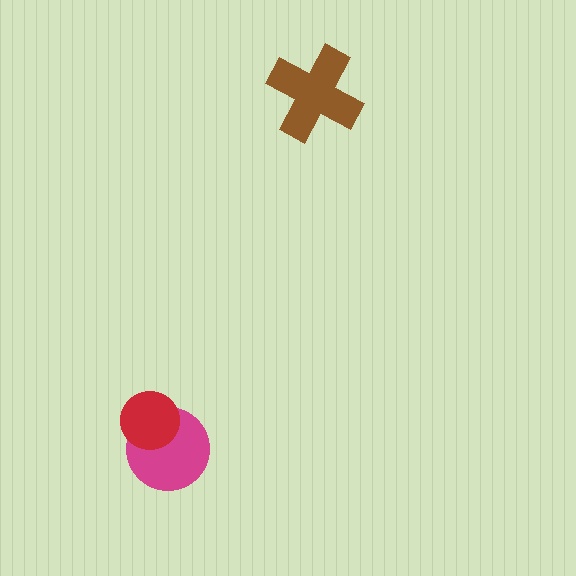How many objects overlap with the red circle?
1 object overlaps with the red circle.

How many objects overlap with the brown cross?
0 objects overlap with the brown cross.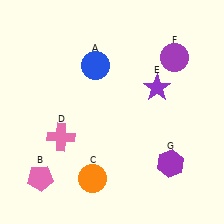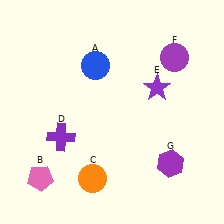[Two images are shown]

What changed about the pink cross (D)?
In Image 1, D is pink. In Image 2, it changed to purple.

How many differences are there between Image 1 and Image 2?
There is 1 difference between the two images.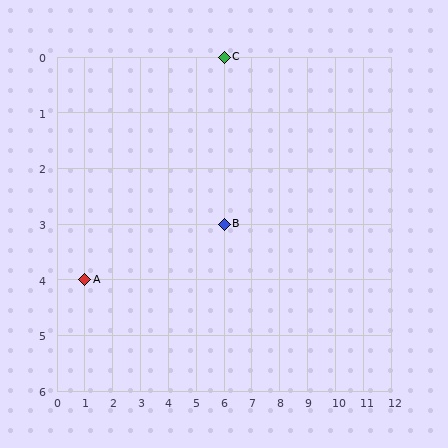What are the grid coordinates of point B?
Point B is at grid coordinates (6, 3).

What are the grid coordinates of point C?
Point C is at grid coordinates (6, 0).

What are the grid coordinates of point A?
Point A is at grid coordinates (1, 4).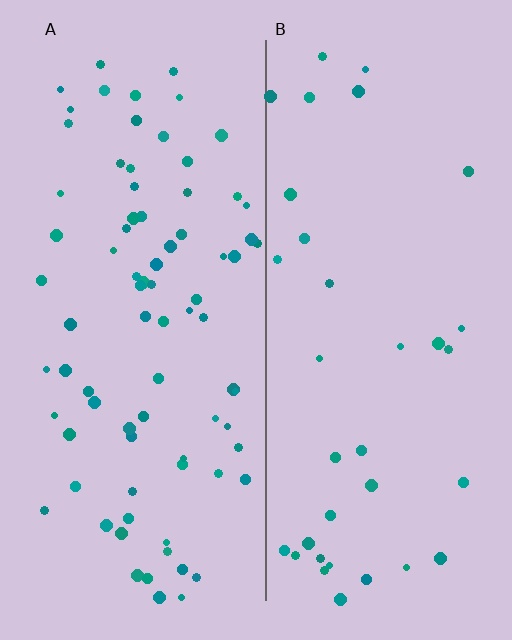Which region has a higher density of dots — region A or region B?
A (the left).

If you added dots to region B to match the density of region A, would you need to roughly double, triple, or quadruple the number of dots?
Approximately double.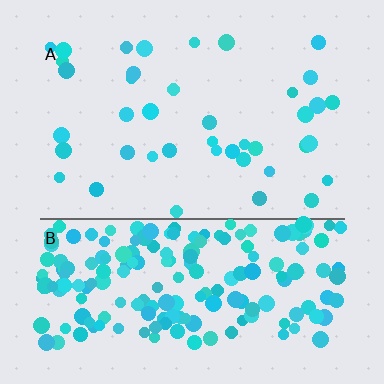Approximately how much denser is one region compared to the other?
Approximately 5.2× — region B over region A.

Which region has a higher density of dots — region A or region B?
B (the bottom).